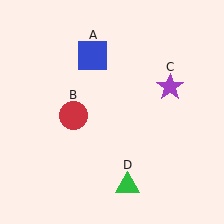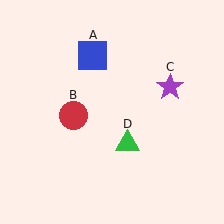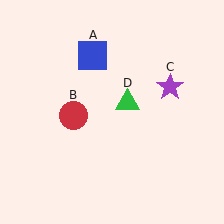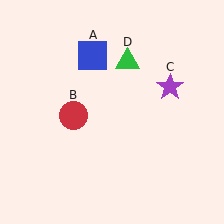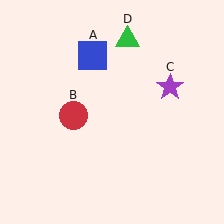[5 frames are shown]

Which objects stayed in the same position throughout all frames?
Blue square (object A) and red circle (object B) and purple star (object C) remained stationary.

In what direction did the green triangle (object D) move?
The green triangle (object D) moved up.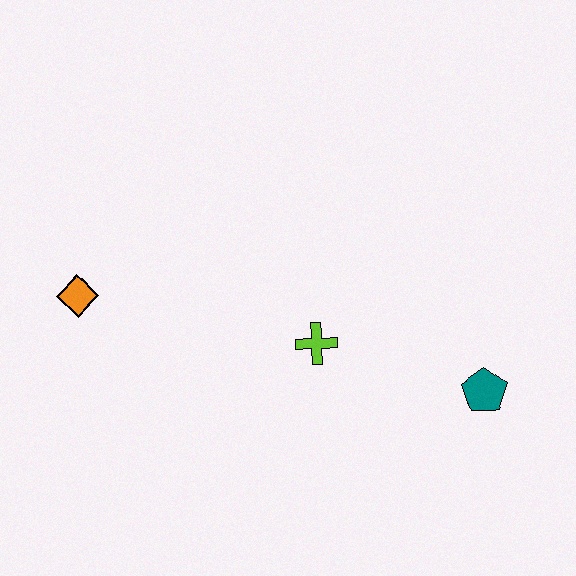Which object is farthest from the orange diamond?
The teal pentagon is farthest from the orange diamond.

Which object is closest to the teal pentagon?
The lime cross is closest to the teal pentagon.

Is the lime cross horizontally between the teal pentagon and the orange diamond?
Yes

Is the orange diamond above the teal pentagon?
Yes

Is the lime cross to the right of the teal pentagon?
No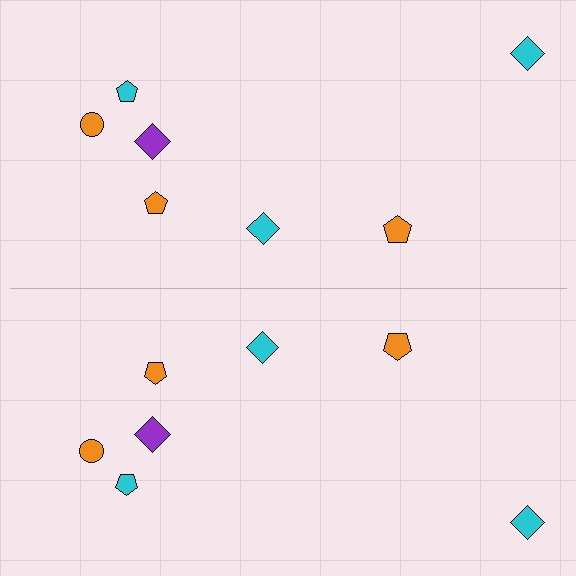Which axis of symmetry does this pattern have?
The pattern has a horizontal axis of symmetry running through the center of the image.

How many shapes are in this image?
There are 14 shapes in this image.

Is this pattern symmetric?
Yes, this pattern has bilateral (reflection) symmetry.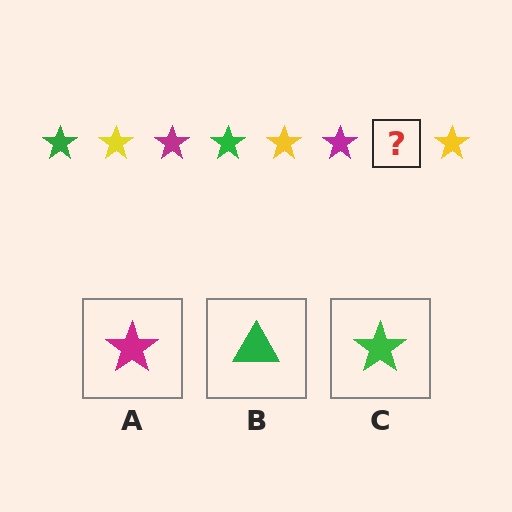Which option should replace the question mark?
Option C.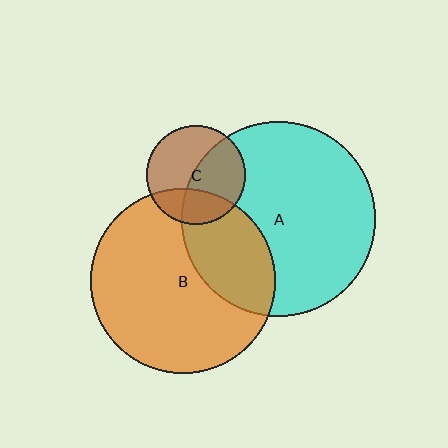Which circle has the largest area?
Circle A (cyan).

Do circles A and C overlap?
Yes.